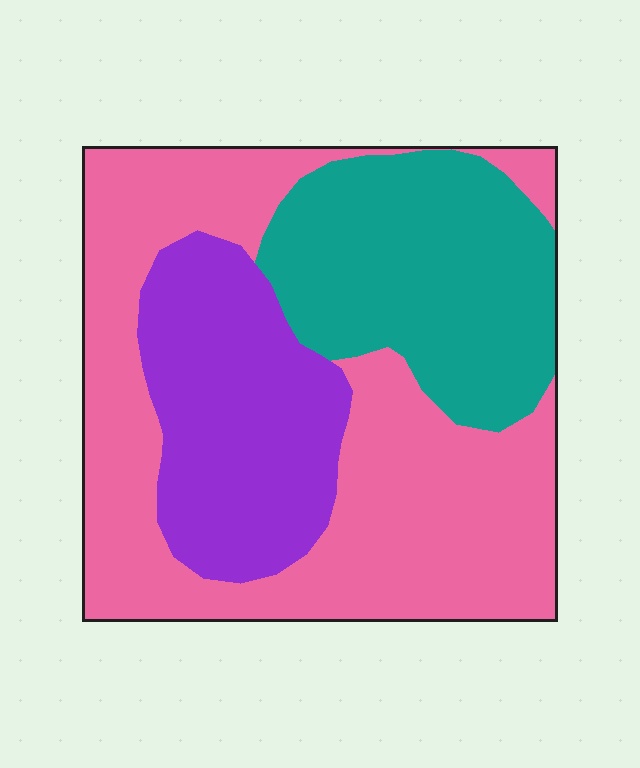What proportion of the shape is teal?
Teal covers about 25% of the shape.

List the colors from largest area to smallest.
From largest to smallest: pink, teal, purple.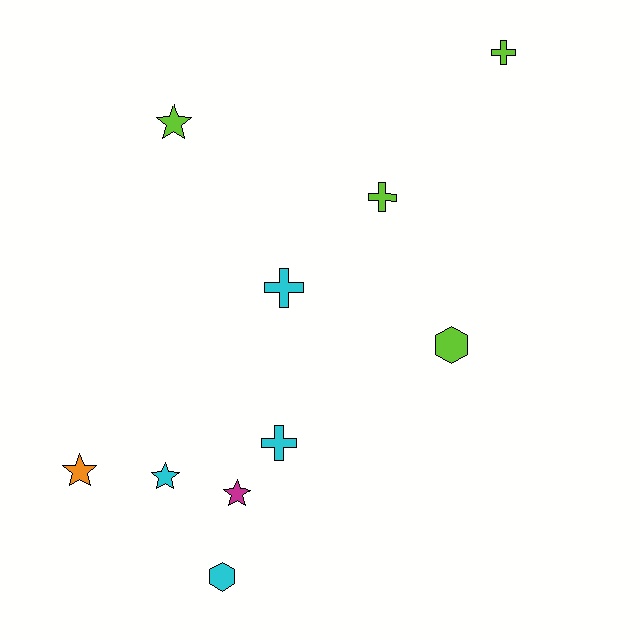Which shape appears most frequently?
Star, with 4 objects.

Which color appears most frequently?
Lime, with 4 objects.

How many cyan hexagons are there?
There is 1 cyan hexagon.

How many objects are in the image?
There are 10 objects.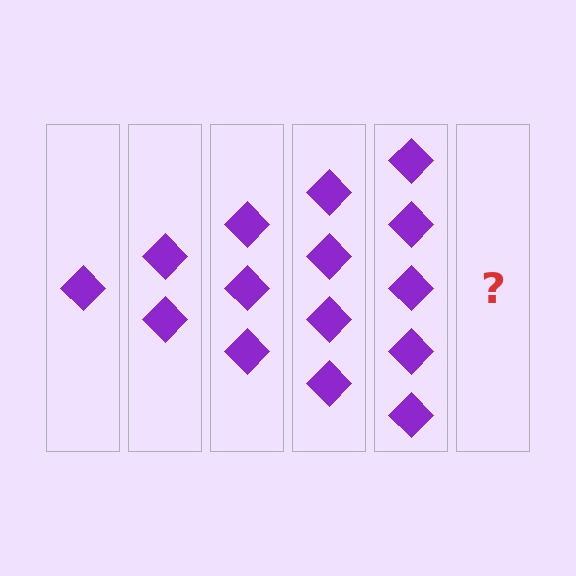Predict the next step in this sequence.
The next step is 6 diamonds.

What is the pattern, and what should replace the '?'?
The pattern is that each step adds one more diamond. The '?' should be 6 diamonds.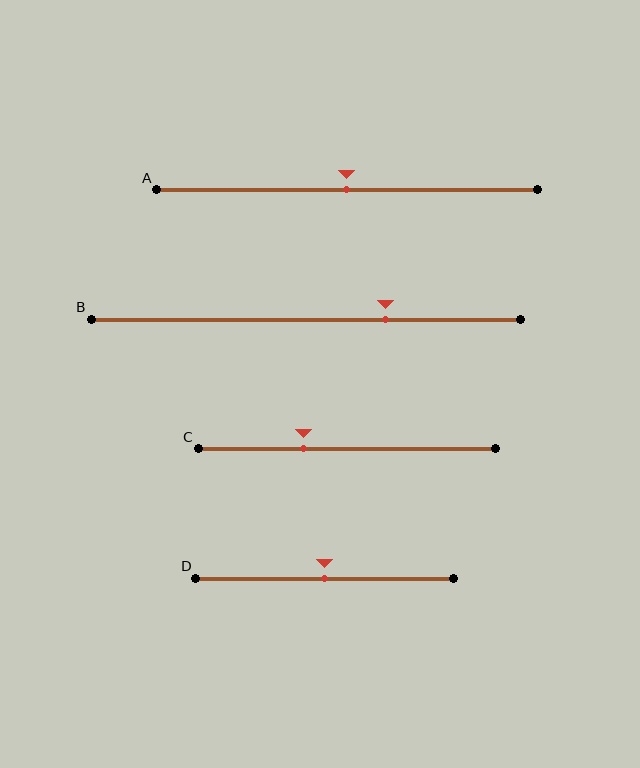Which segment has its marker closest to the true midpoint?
Segment A has its marker closest to the true midpoint.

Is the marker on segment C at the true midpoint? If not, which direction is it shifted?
No, the marker on segment C is shifted to the left by about 15% of the segment length.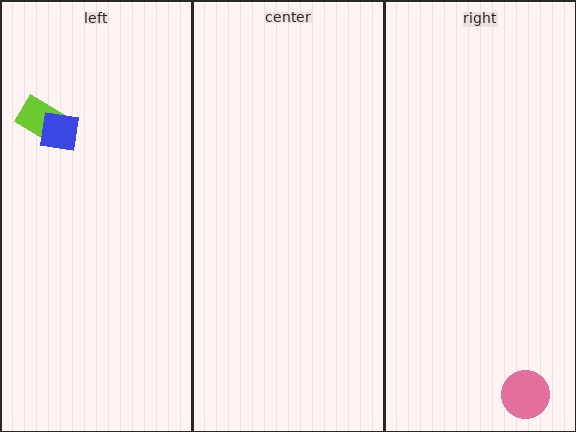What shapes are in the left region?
The lime rectangle, the blue square.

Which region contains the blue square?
The left region.